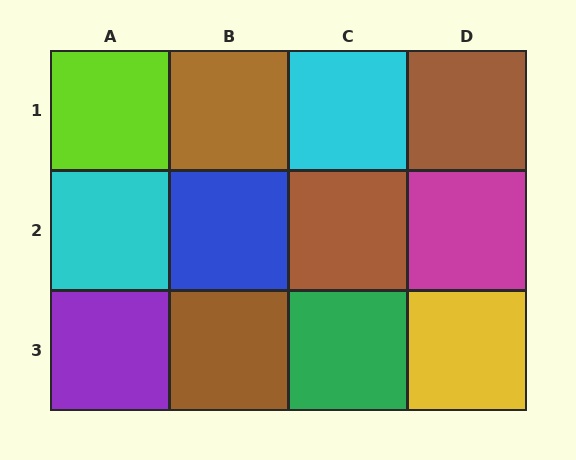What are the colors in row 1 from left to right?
Lime, brown, cyan, brown.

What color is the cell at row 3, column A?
Purple.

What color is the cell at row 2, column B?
Blue.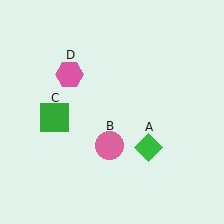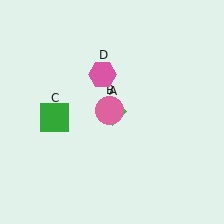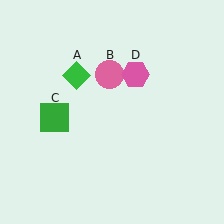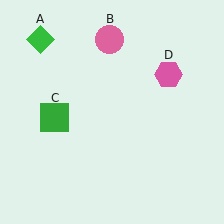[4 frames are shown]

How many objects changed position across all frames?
3 objects changed position: green diamond (object A), pink circle (object B), pink hexagon (object D).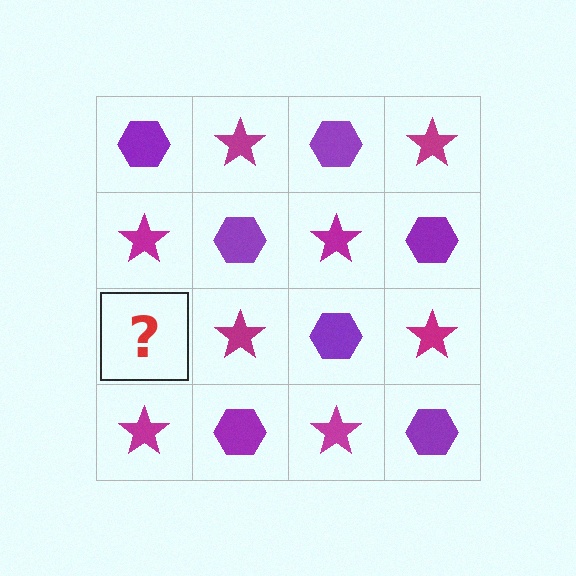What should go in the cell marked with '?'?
The missing cell should contain a purple hexagon.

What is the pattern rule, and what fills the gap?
The rule is that it alternates purple hexagon and magenta star in a checkerboard pattern. The gap should be filled with a purple hexagon.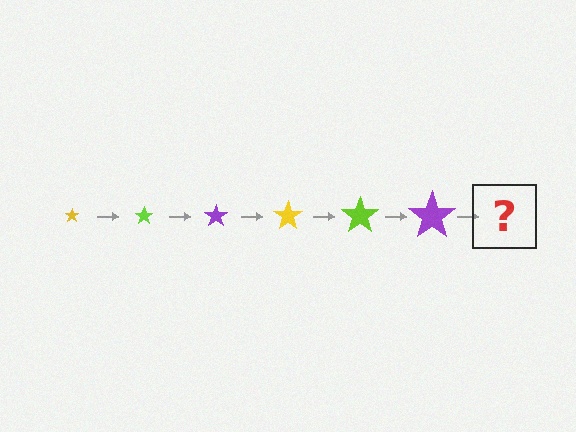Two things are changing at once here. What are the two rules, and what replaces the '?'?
The two rules are that the star grows larger each step and the color cycles through yellow, lime, and purple. The '?' should be a yellow star, larger than the previous one.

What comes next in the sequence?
The next element should be a yellow star, larger than the previous one.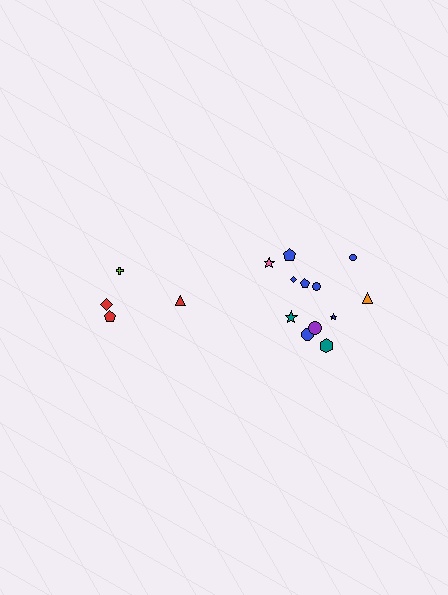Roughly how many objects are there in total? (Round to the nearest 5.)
Roughly 15 objects in total.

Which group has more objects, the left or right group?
The right group.